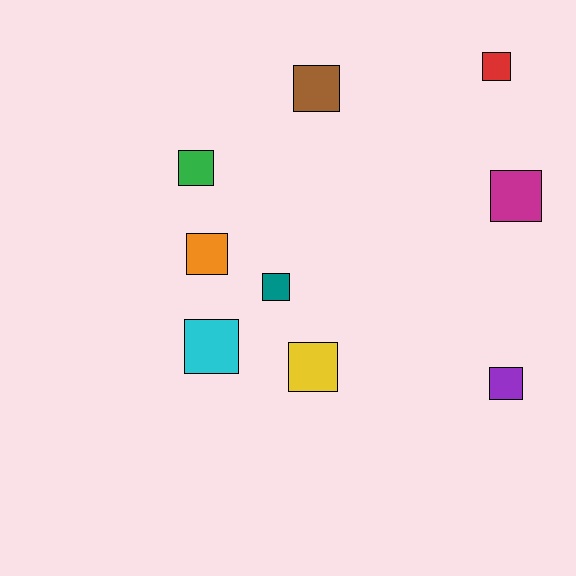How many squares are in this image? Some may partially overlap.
There are 9 squares.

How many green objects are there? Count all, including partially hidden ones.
There is 1 green object.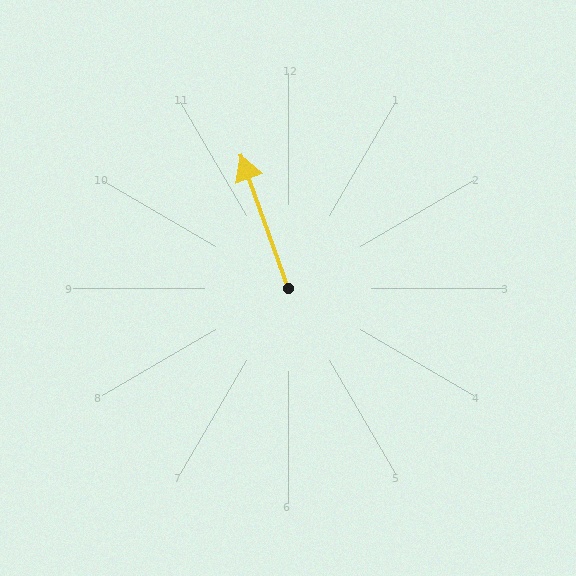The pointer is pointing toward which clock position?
Roughly 11 o'clock.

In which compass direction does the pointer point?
North.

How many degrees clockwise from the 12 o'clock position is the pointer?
Approximately 341 degrees.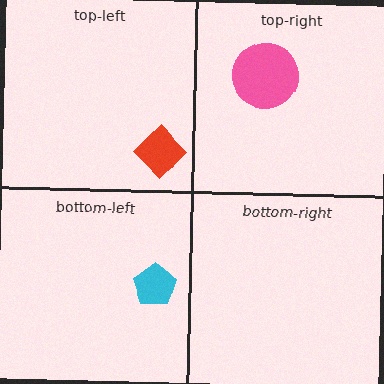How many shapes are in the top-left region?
1.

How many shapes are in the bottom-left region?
1.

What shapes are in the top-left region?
The red diamond.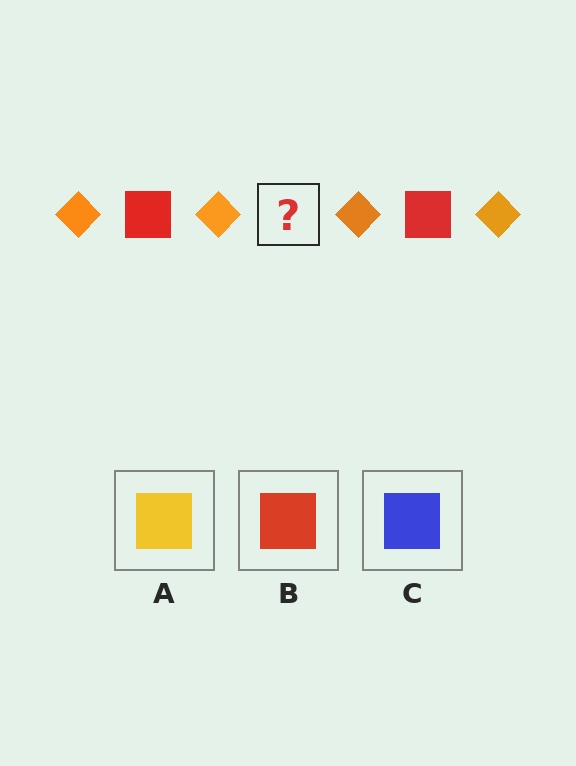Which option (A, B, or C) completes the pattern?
B.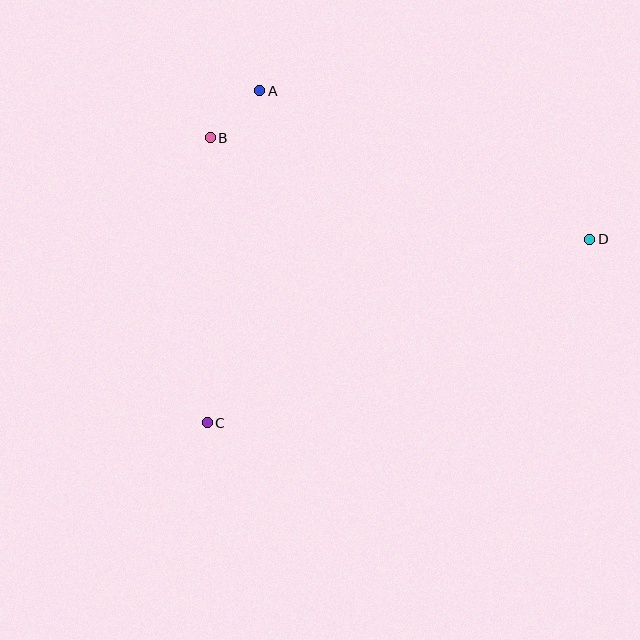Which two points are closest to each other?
Points A and B are closest to each other.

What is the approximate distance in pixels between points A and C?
The distance between A and C is approximately 336 pixels.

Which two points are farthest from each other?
Points C and D are farthest from each other.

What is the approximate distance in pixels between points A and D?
The distance between A and D is approximately 362 pixels.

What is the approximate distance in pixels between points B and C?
The distance between B and C is approximately 285 pixels.